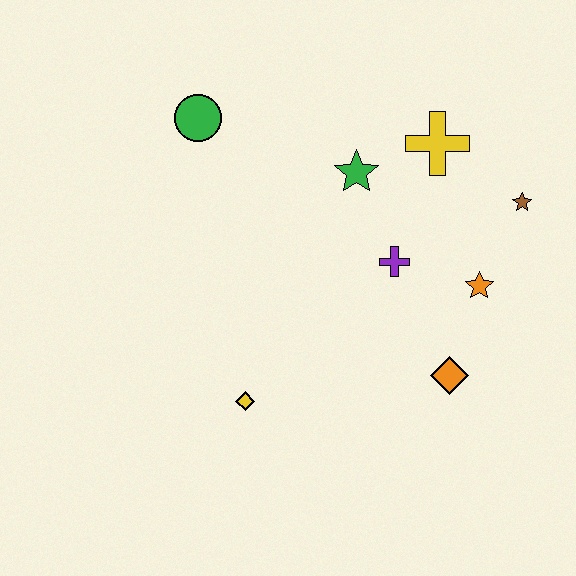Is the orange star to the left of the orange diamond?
No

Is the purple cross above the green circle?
No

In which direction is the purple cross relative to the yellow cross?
The purple cross is below the yellow cross.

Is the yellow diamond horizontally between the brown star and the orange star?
No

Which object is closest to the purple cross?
The orange star is closest to the purple cross.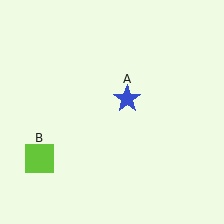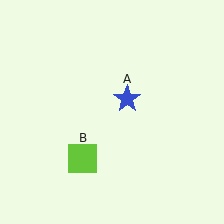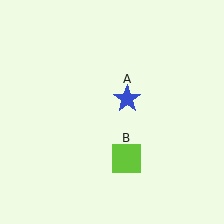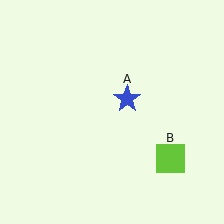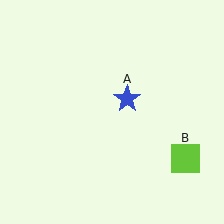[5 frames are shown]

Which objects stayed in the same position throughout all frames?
Blue star (object A) remained stationary.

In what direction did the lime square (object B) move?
The lime square (object B) moved right.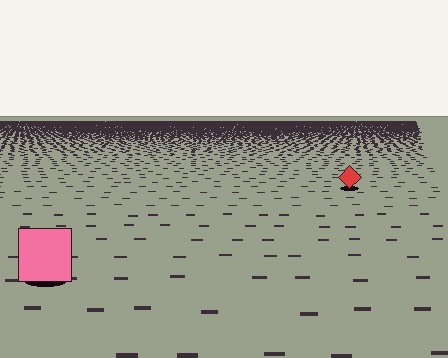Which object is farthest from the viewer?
The red diamond is farthest from the viewer. It appears smaller and the ground texture around it is denser.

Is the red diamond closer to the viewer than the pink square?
No. The pink square is closer — you can tell from the texture gradient: the ground texture is coarser near it.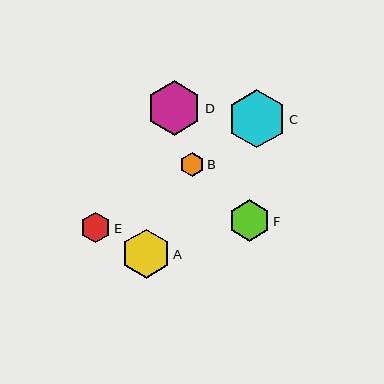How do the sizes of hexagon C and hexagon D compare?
Hexagon C and hexagon D are approximately the same size.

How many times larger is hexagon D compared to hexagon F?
Hexagon D is approximately 1.3 times the size of hexagon F.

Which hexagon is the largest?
Hexagon C is the largest with a size of approximately 58 pixels.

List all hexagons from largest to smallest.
From largest to smallest: C, D, A, F, E, B.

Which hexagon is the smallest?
Hexagon B is the smallest with a size of approximately 24 pixels.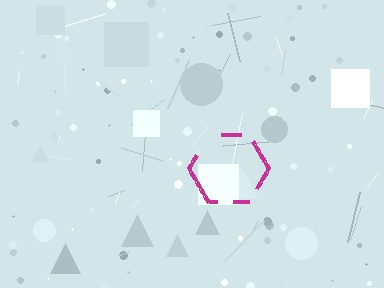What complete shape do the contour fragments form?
The contour fragments form a hexagon.